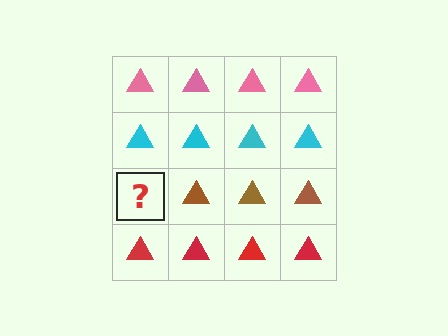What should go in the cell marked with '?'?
The missing cell should contain a brown triangle.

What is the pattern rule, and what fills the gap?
The rule is that each row has a consistent color. The gap should be filled with a brown triangle.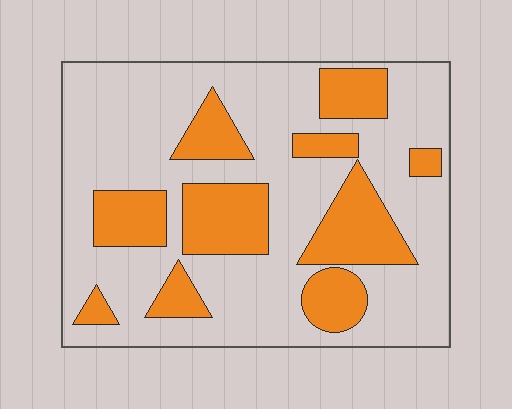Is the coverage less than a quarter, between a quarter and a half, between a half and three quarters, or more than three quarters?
Between a quarter and a half.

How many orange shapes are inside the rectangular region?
10.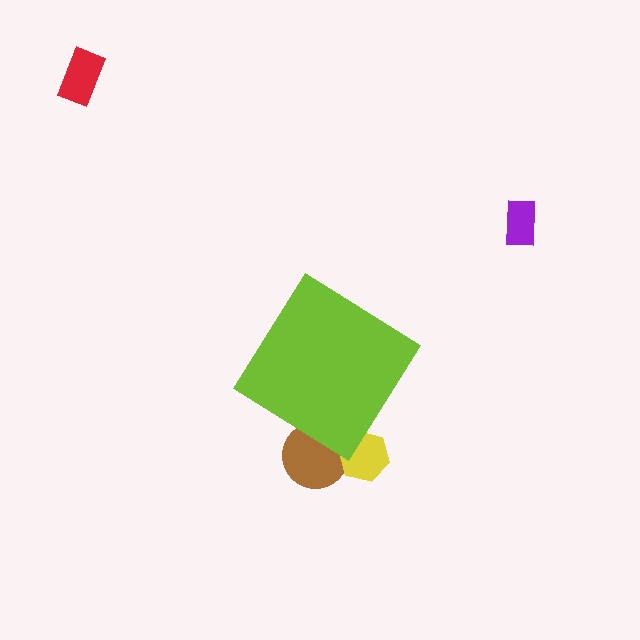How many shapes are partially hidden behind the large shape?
2 shapes are partially hidden.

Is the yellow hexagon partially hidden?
Yes, the yellow hexagon is partially hidden behind the lime diamond.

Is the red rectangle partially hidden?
No, the red rectangle is fully visible.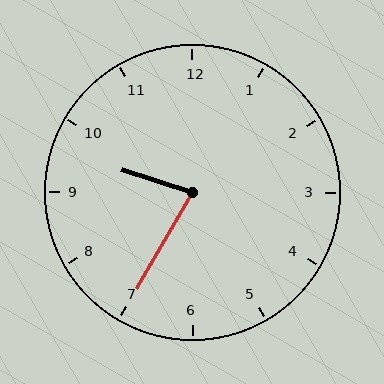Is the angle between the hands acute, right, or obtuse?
It is acute.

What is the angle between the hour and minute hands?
Approximately 78 degrees.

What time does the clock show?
9:35.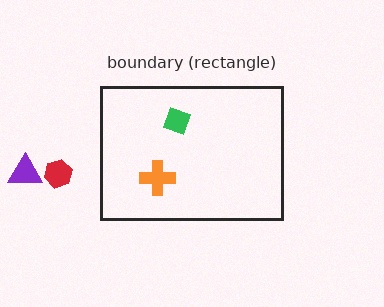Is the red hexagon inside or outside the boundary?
Outside.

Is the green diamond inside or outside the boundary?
Inside.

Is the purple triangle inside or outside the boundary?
Outside.